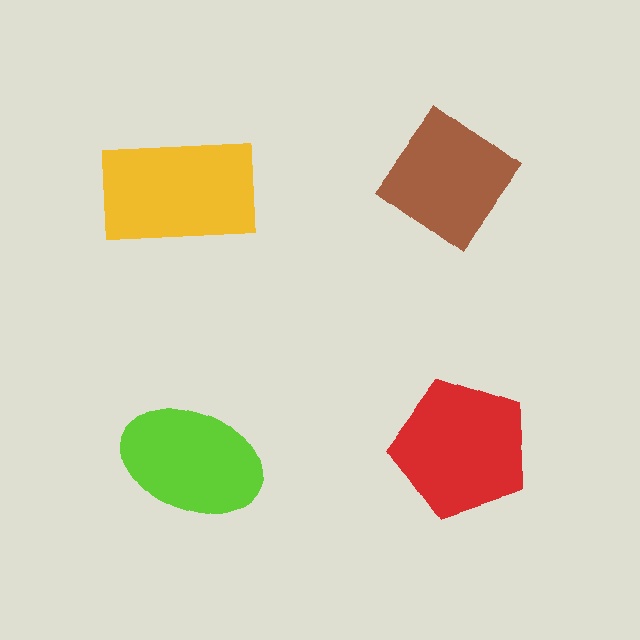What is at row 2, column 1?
A lime ellipse.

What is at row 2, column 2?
A red pentagon.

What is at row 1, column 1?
A yellow rectangle.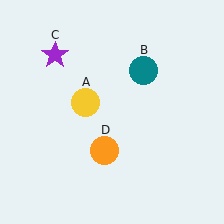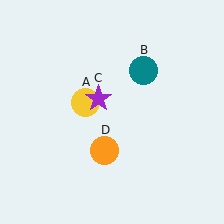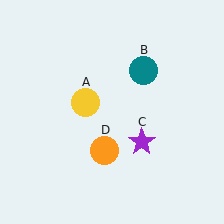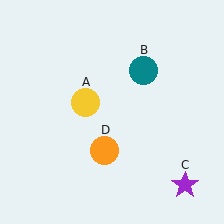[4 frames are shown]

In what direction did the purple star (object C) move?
The purple star (object C) moved down and to the right.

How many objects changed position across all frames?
1 object changed position: purple star (object C).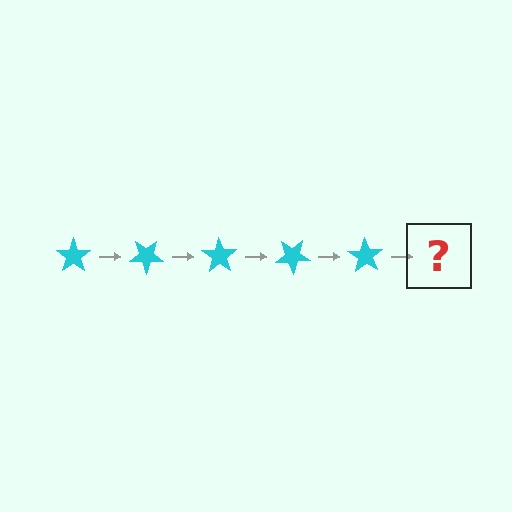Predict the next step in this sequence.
The next step is a cyan star rotated 175 degrees.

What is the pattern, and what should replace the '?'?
The pattern is that the star rotates 35 degrees each step. The '?' should be a cyan star rotated 175 degrees.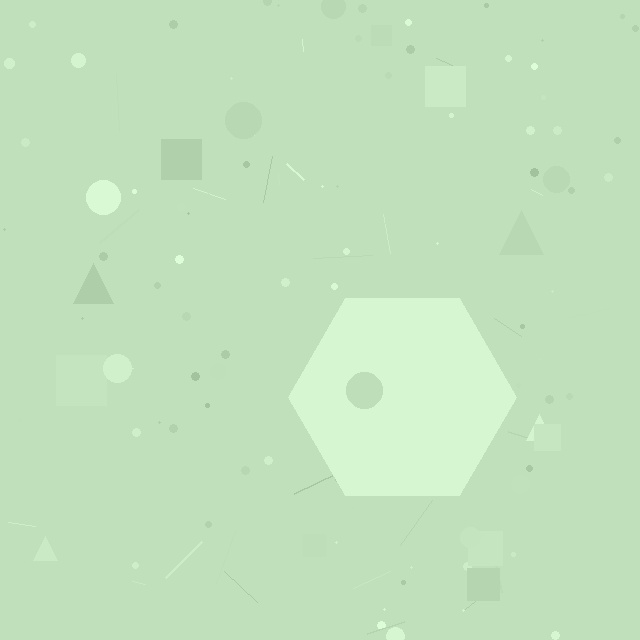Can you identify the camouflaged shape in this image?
The camouflaged shape is a hexagon.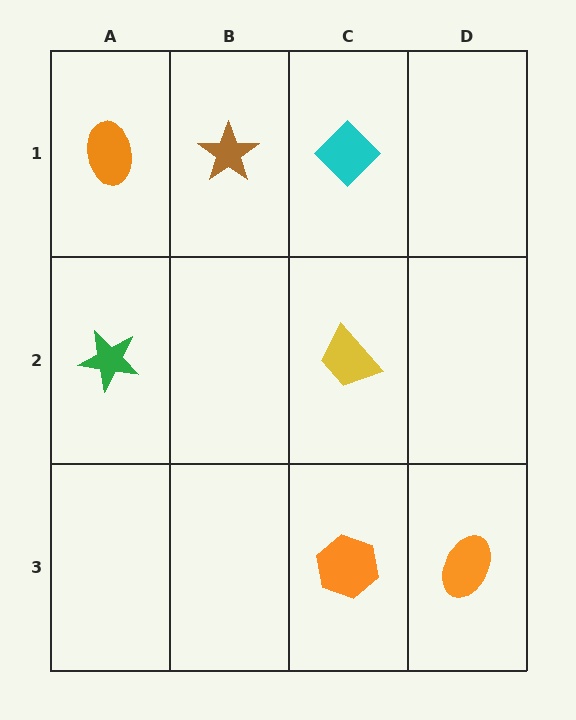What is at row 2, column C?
A yellow trapezoid.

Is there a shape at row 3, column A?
No, that cell is empty.